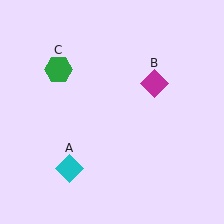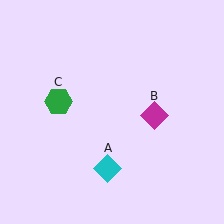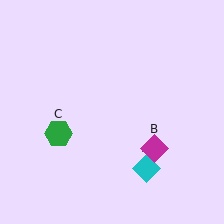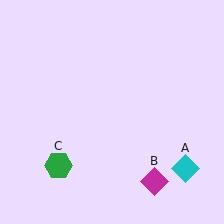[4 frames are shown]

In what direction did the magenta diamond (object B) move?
The magenta diamond (object B) moved down.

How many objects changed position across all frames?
3 objects changed position: cyan diamond (object A), magenta diamond (object B), green hexagon (object C).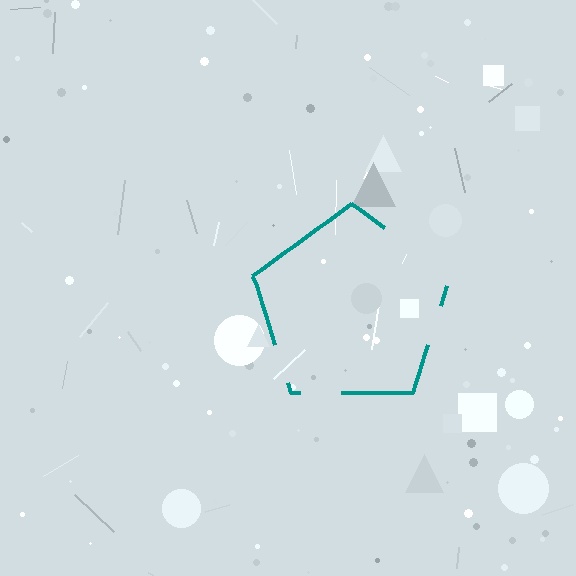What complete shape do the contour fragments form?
The contour fragments form a pentagon.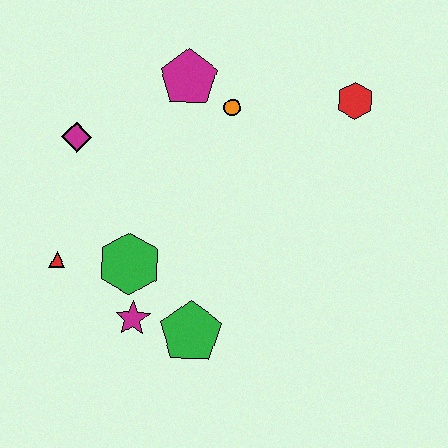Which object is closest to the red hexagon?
The orange circle is closest to the red hexagon.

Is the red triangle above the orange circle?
No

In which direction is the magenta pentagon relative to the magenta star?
The magenta pentagon is above the magenta star.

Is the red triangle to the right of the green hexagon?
No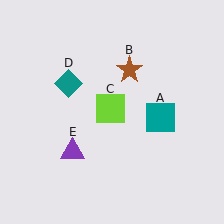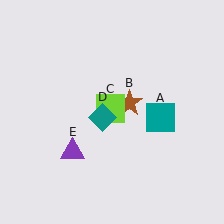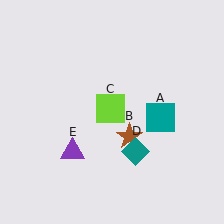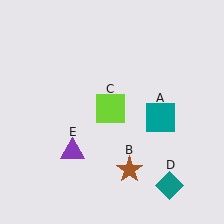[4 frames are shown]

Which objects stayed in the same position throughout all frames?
Teal square (object A) and lime square (object C) and purple triangle (object E) remained stationary.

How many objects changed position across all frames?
2 objects changed position: brown star (object B), teal diamond (object D).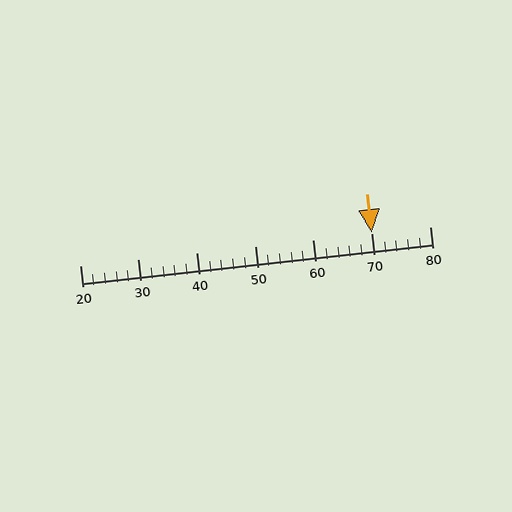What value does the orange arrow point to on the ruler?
The orange arrow points to approximately 70.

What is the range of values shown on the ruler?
The ruler shows values from 20 to 80.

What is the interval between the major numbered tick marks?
The major tick marks are spaced 10 units apart.